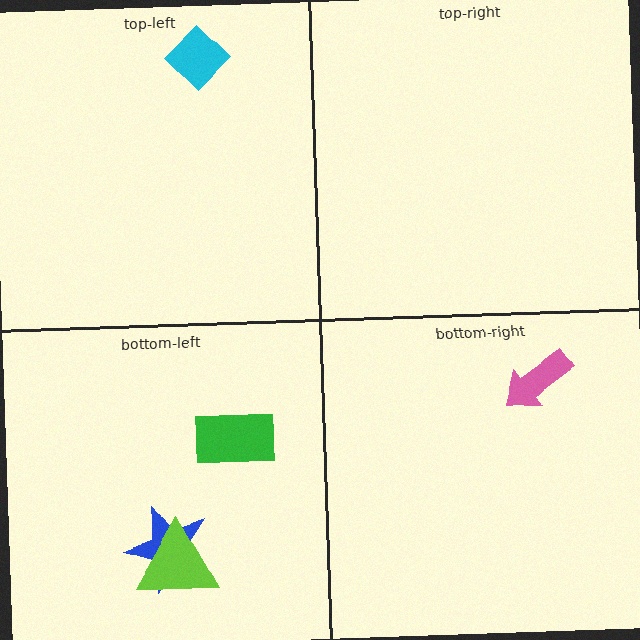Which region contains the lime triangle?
The bottom-left region.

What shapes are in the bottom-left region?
The blue star, the lime triangle, the green rectangle.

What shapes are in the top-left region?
The cyan diamond.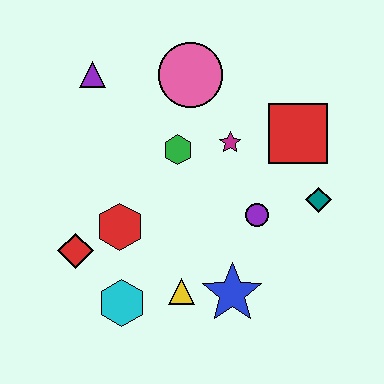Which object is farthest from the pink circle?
The cyan hexagon is farthest from the pink circle.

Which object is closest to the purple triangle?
The pink circle is closest to the purple triangle.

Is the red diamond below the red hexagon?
Yes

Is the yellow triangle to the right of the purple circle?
No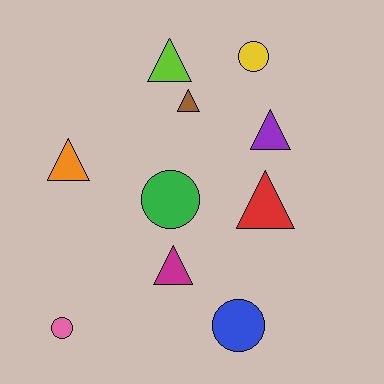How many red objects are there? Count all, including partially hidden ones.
There is 1 red object.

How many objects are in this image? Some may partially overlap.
There are 10 objects.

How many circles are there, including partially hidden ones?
There are 4 circles.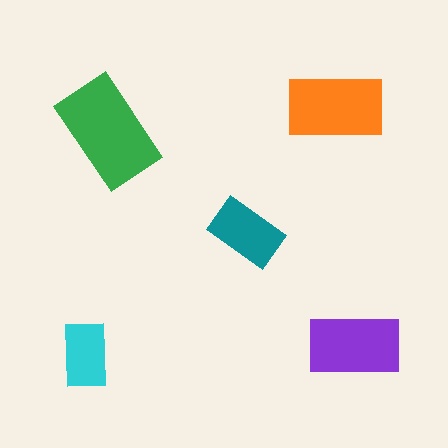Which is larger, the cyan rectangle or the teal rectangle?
The teal one.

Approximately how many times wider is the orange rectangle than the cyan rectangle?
About 1.5 times wider.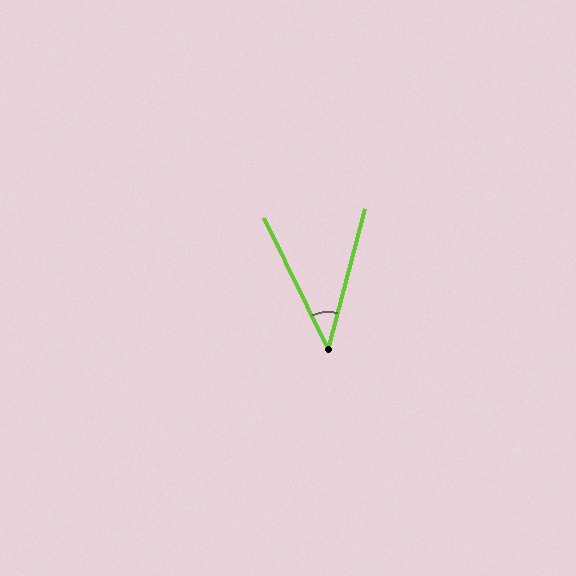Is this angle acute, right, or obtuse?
It is acute.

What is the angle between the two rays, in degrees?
Approximately 41 degrees.